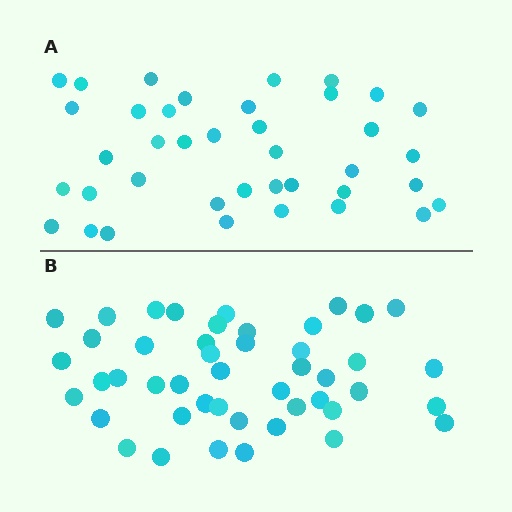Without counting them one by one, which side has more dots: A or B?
Region B (the bottom region) has more dots.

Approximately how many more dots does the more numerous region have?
Region B has roughly 8 or so more dots than region A.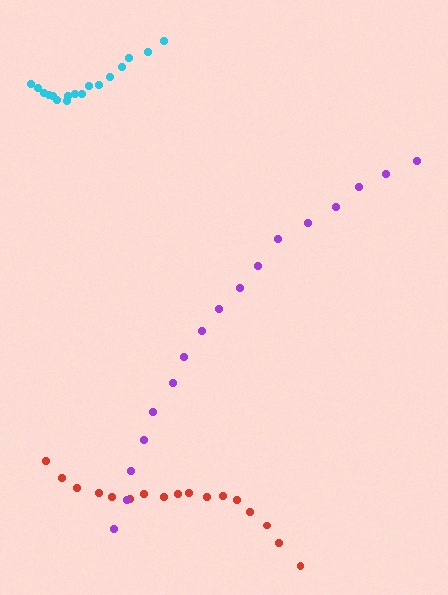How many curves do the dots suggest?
There are 3 distinct paths.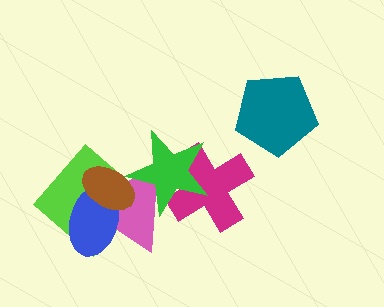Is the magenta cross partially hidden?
Yes, it is partially covered by another shape.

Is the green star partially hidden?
No, no other shape covers it.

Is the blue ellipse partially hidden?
Yes, it is partially covered by another shape.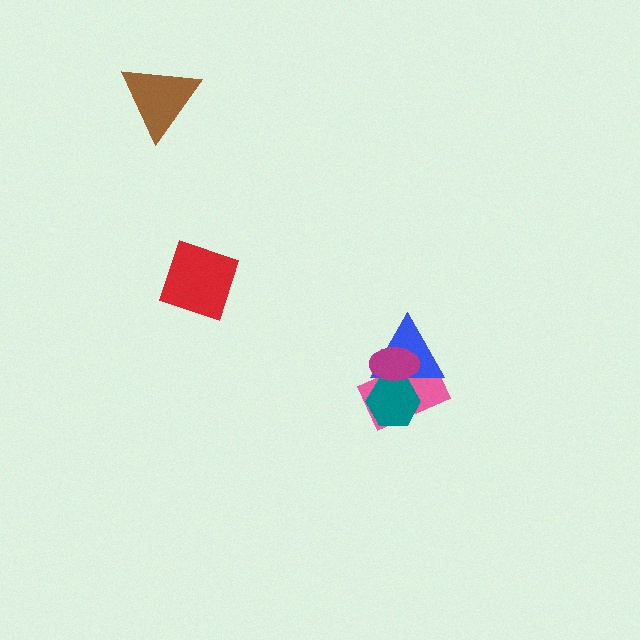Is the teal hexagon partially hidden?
Yes, it is partially covered by another shape.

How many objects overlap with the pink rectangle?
3 objects overlap with the pink rectangle.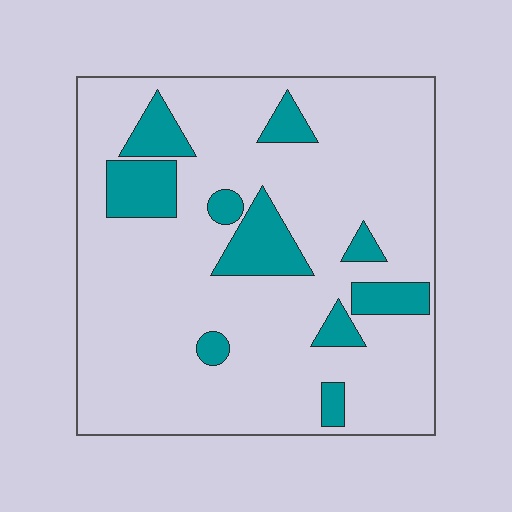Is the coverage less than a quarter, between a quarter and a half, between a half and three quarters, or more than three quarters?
Less than a quarter.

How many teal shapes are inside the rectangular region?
10.